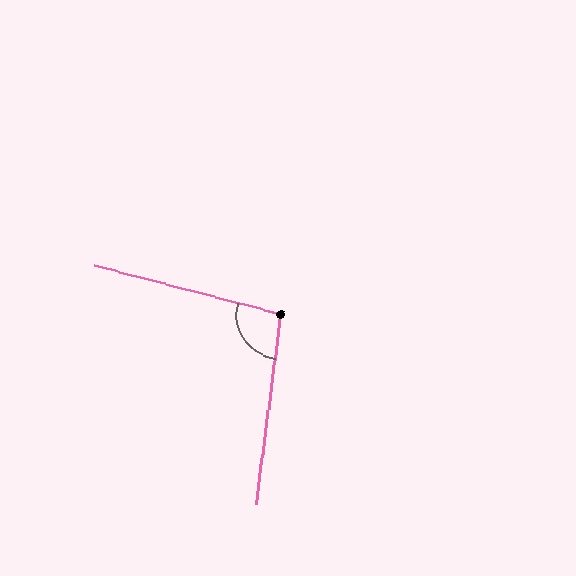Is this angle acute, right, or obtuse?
It is obtuse.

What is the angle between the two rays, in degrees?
Approximately 98 degrees.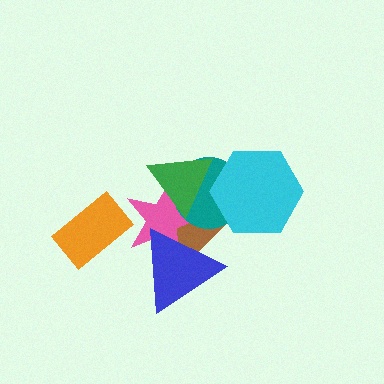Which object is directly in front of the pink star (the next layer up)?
The teal circle is directly in front of the pink star.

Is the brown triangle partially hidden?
Yes, it is partially covered by another shape.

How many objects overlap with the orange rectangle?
0 objects overlap with the orange rectangle.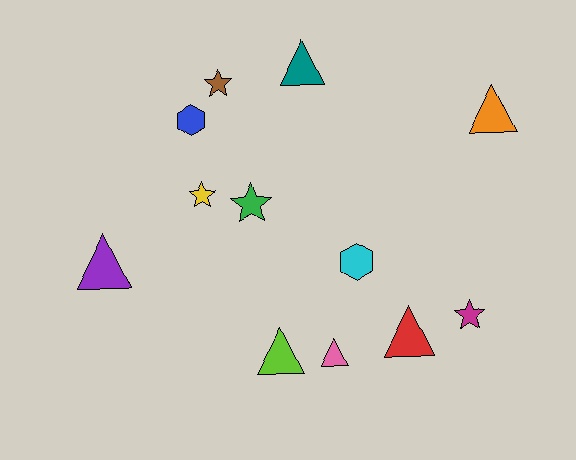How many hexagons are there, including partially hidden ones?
There are 2 hexagons.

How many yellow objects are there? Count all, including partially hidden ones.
There is 1 yellow object.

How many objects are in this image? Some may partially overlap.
There are 12 objects.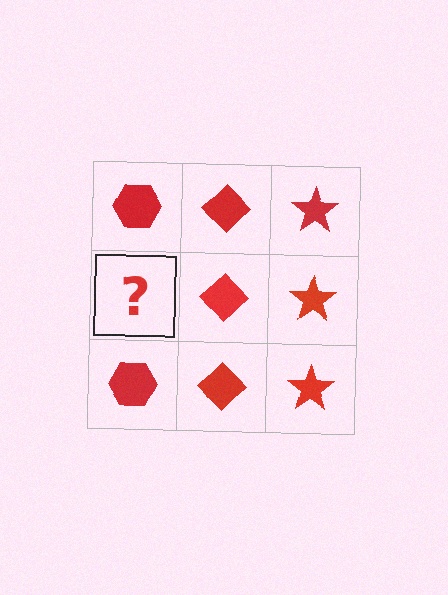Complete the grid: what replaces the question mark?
The question mark should be replaced with a red hexagon.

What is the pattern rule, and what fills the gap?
The rule is that each column has a consistent shape. The gap should be filled with a red hexagon.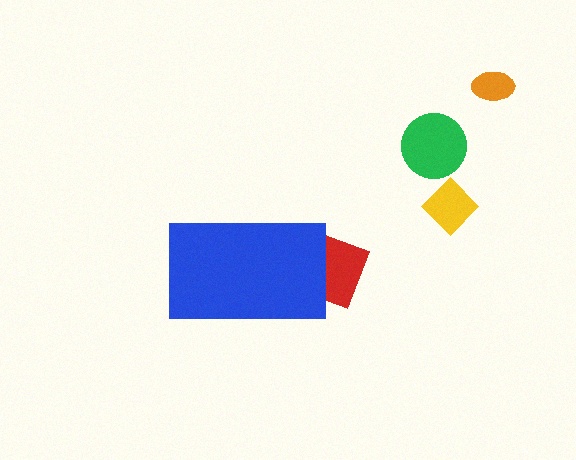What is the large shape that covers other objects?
A blue rectangle.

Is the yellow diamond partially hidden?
No, the yellow diamond is fully visible.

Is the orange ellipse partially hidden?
No, the orange ellipse is fully visible.